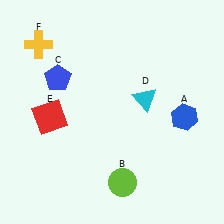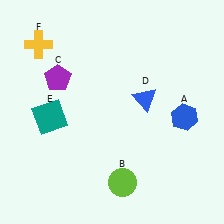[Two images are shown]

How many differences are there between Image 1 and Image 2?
There are 3 differences between the two images.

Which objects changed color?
C changed from blue to purple. D changed from cyan to blue. E changed from red to teal.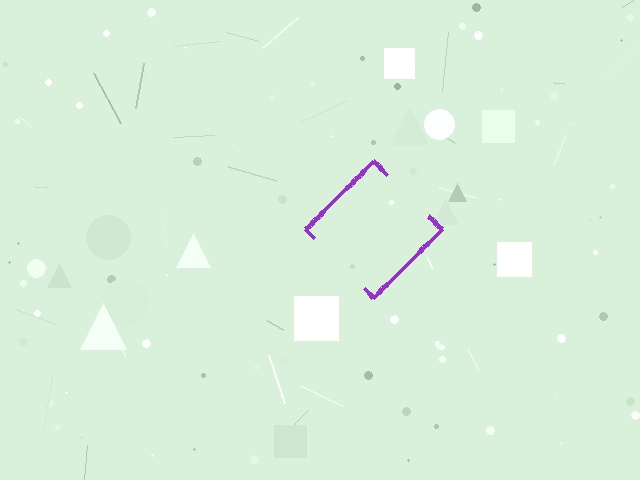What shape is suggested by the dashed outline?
The dashed outline suggests a diamond.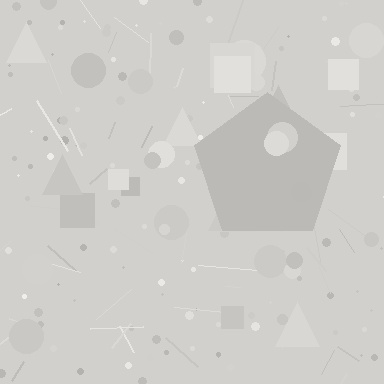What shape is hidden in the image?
A pentagon is hidden in the image.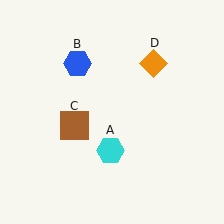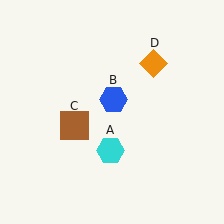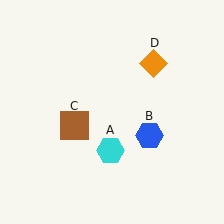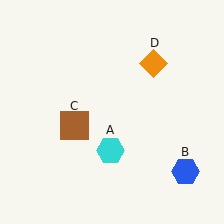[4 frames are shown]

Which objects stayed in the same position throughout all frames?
Cyan hexagon (object A) and brown square (object C) and orange diamond (object D) remained stationary.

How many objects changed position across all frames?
1 object changed position: blue hexagon (object B).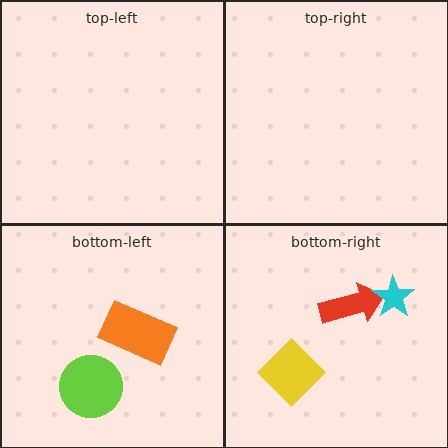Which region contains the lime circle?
The bottom-left region.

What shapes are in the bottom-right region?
The red arrow, the yellow diamond, the cyan star.